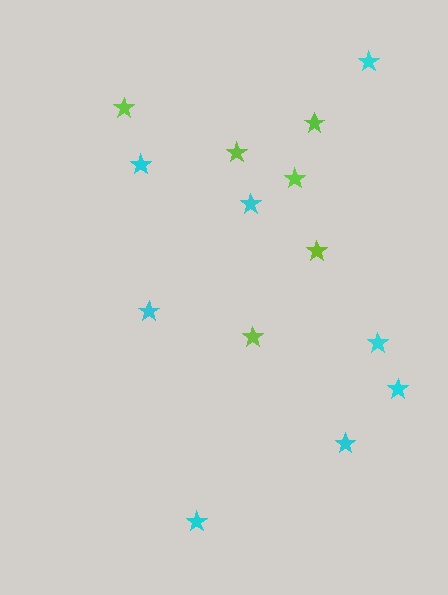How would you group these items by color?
There are 2 groups: one group of lime stars (6) and one group of cyan stars (8).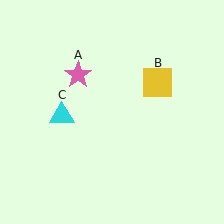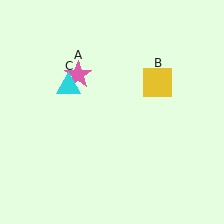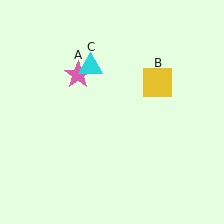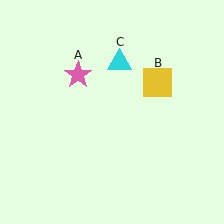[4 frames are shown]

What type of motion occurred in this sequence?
The cyan triangle (object C) rotated clockwise around the center of the scene.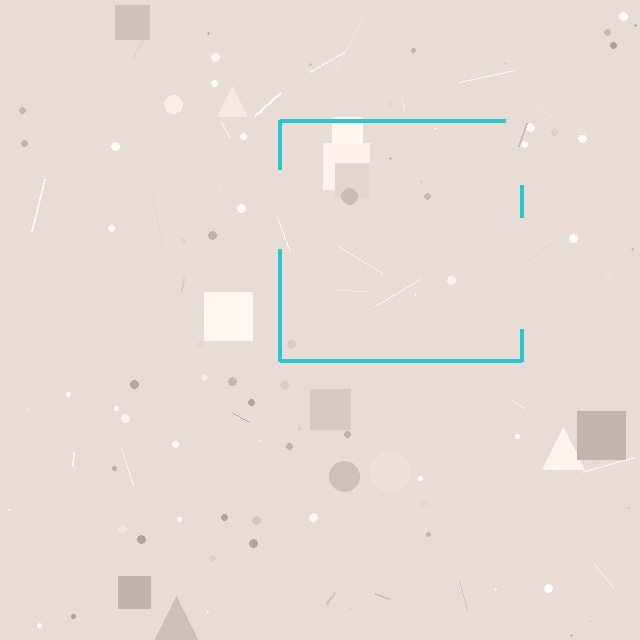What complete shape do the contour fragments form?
The contour fragments form a square.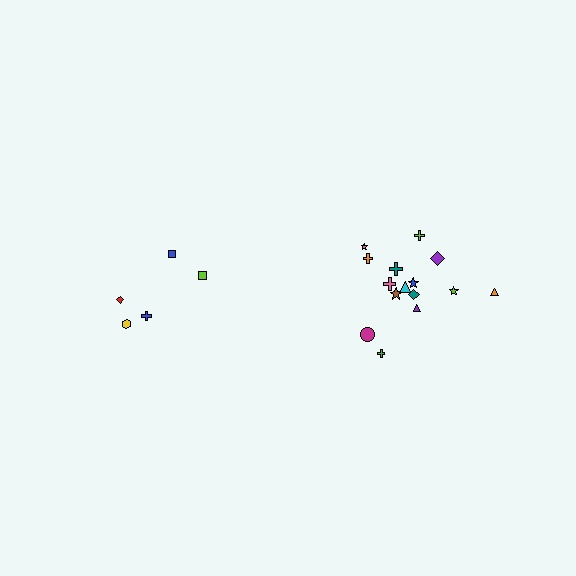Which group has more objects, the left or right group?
The right group.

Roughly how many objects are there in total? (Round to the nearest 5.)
Roughly 20 objects in total.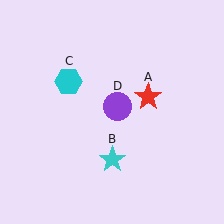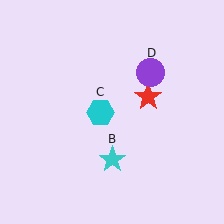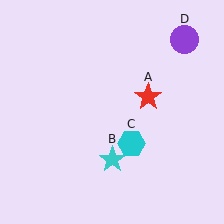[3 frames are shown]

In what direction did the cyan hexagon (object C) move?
The cyan hexagon (object C) moved down and to the right.